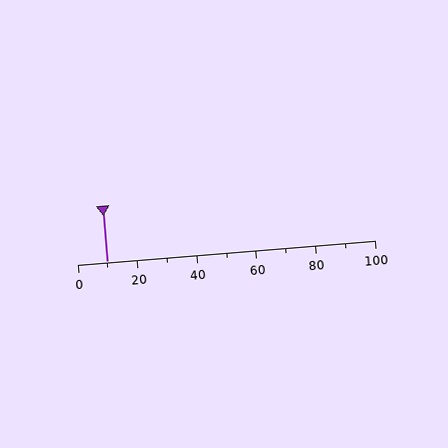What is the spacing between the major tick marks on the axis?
The major ticks are spaced 20 apart.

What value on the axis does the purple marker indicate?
The marker indicates approximately 10.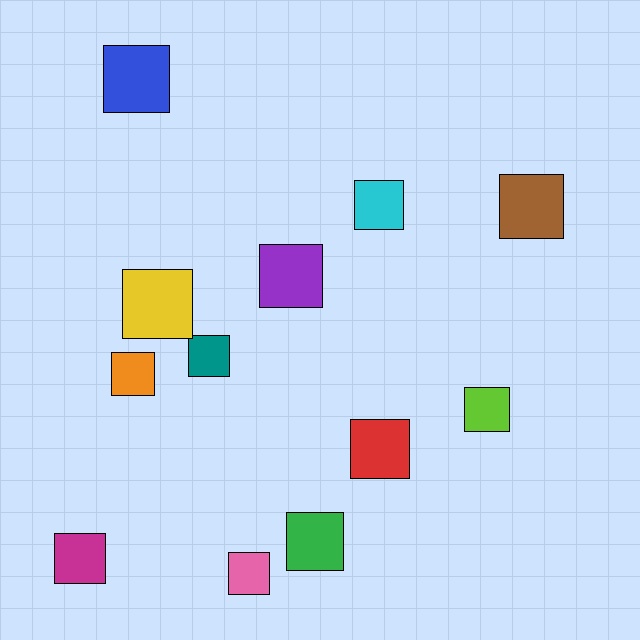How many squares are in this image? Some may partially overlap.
There are 12 squares.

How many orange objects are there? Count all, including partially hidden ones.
There is 1 orange object.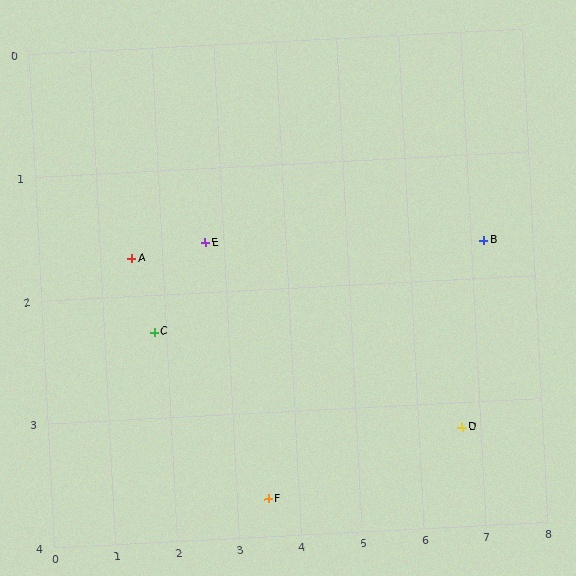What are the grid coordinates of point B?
Point B is at approximately (7.2, 1.7).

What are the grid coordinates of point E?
Point E is at approximately (2.7, 1.6).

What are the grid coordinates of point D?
Point D is at approximately (6.7, 3.2).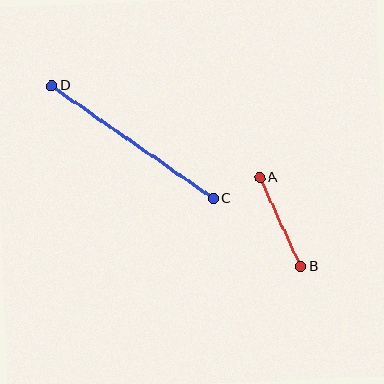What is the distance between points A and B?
The distance is approximately 98 pixels.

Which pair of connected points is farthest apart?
Points C and D are farthest apart.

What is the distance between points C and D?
The distance is approximately 198 pixels.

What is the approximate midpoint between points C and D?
The midpoint is at approximately (132, 142) pixels.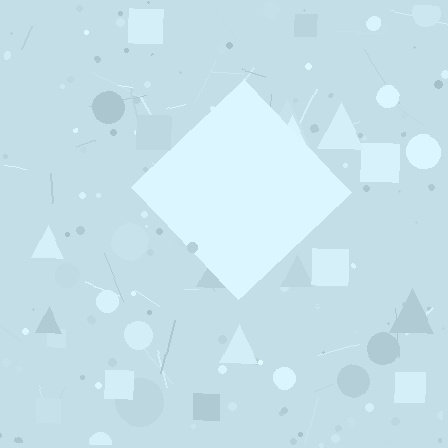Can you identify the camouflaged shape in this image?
The camouflaged shape is a diamond.